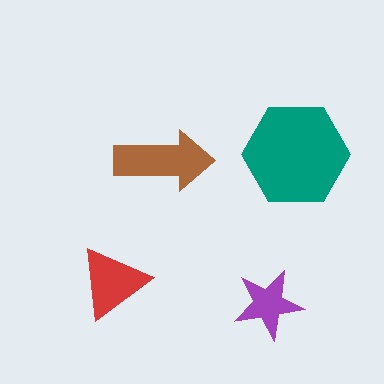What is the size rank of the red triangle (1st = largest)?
3rd.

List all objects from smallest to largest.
The purple star, the red triangle, the brown arrow, the teal hexagon.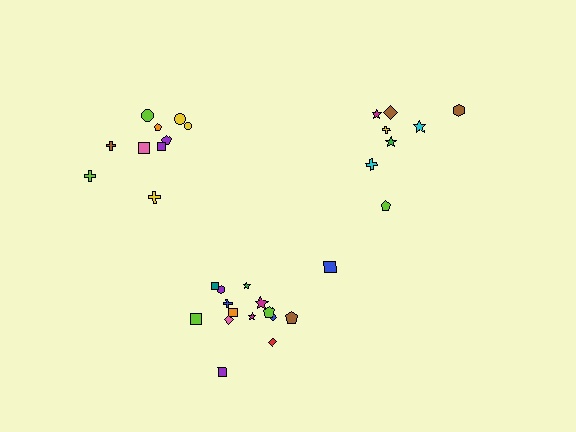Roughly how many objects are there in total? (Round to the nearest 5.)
Roughly 35 objects in total.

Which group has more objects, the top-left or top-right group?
The top-left group.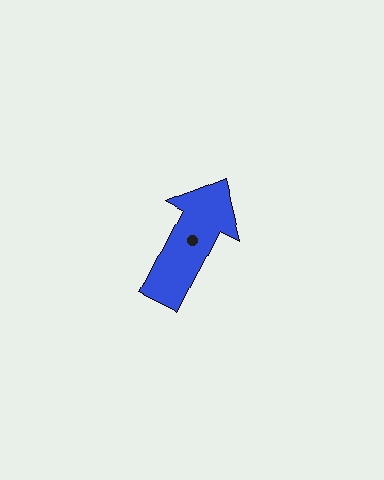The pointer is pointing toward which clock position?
Roughly 1 o'clock.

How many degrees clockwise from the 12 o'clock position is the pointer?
Approximately 27 degrees.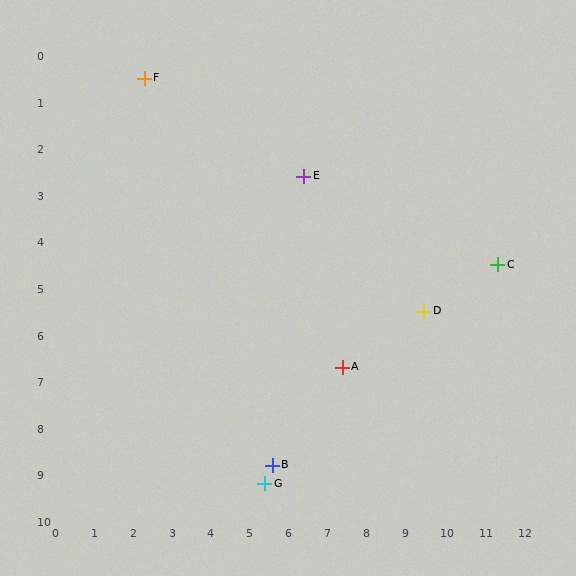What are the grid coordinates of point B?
Point B is at approximately (5.6, 8.8).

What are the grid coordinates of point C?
Point C is at approximately (11.4, 4.5).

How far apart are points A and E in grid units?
Points A and E are about 4.2 grid units apart.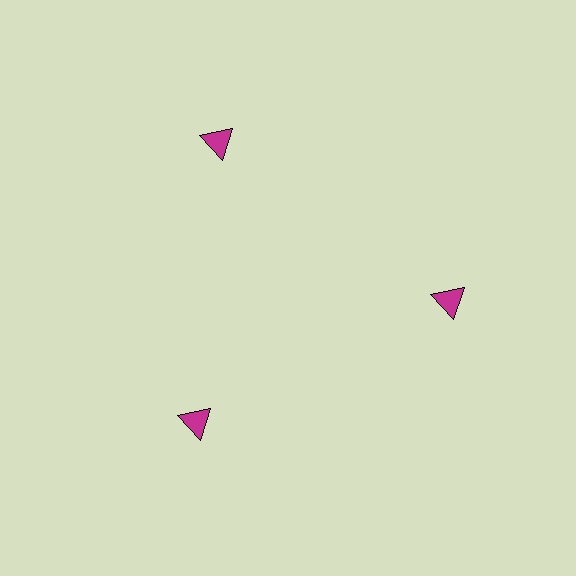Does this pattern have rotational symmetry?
Yes, this pattern has 3-fold rotational symmetry. It looks the same after rotating 120 degrees around the center.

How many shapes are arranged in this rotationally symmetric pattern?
There are 3 shapes, arranged in 3 groups of 1.